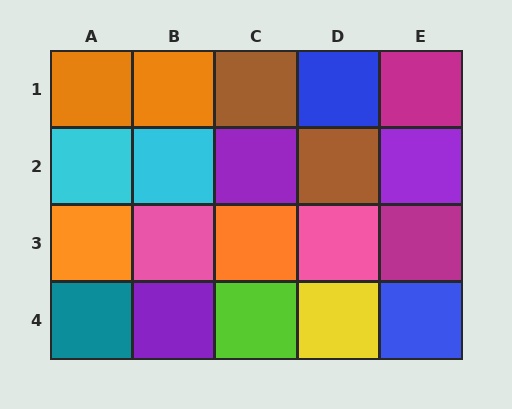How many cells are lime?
1 cell is lime.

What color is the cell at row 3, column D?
Pink.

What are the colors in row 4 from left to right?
Teal, purple, lime, yellow, blue.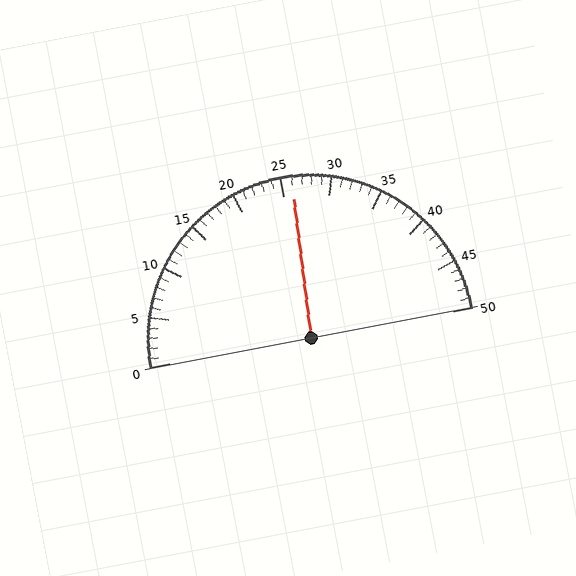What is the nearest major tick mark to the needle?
The nearest major tick mark is 25.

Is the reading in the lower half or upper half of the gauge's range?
The reading is in the upper half of the range (0 to 50).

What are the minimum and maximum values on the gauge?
The gauge ranges from 0 to 50.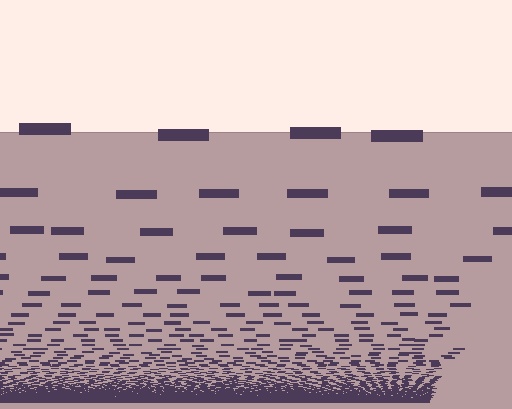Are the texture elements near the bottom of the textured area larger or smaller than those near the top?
Smaller. The gradient is inverted — elements near the bottom are smaller and denser.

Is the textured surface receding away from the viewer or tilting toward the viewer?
The surface appears to tilt toward the viewer. Texture elements get larger and sparser toward the top.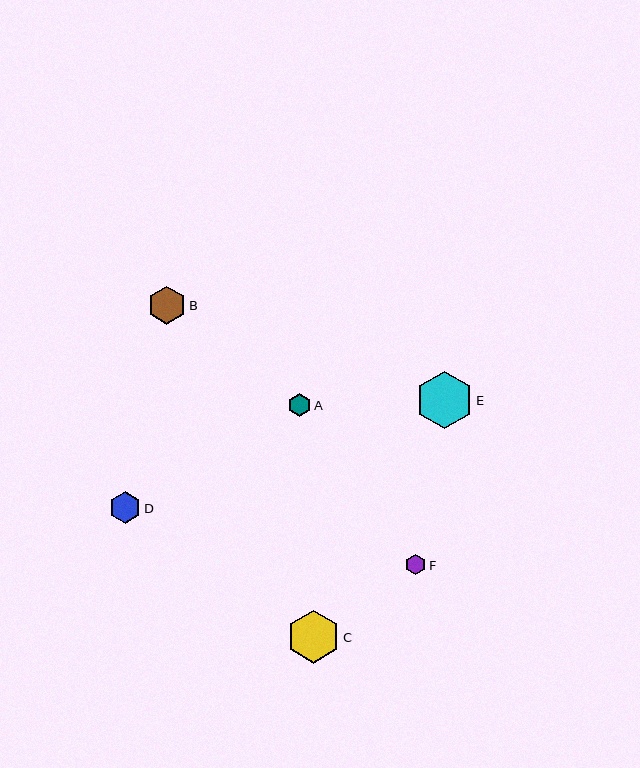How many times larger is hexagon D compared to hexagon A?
Hexagon D is approximately 1.4 times the size of hexagon A.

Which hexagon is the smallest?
Hexagon F is the smallest with a size of approximately 20 pixels.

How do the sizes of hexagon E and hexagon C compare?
Hexagon E and hexagon C are approximately the same size.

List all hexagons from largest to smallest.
From largest to smallest: E, C, B, D, A, F.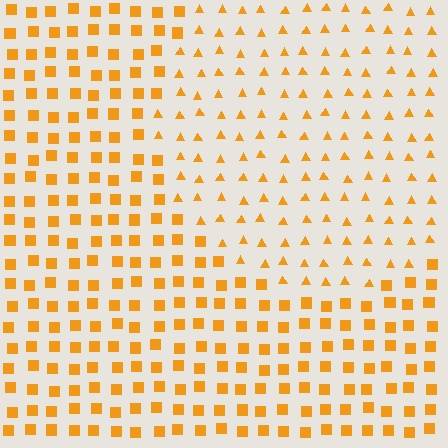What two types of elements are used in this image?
The image uses triangles inside the circle region and squares outside it.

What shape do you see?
I see a circle.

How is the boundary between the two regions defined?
The boundary is defined by a change in element shape: triangles inside vs. squares outside. All elements share the same color and spacing.